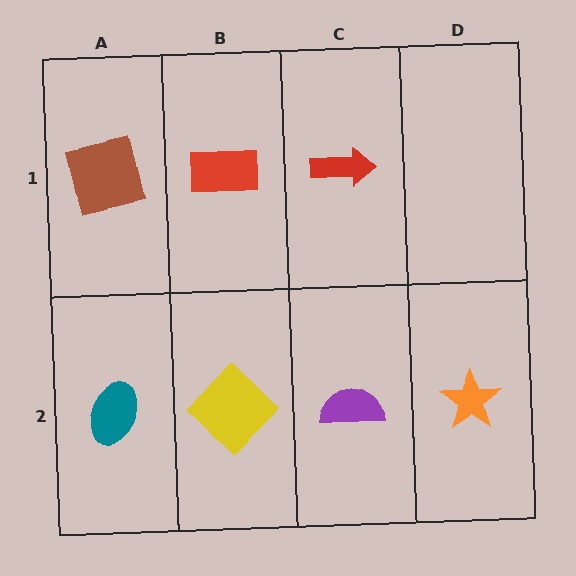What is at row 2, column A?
A teal ellipse.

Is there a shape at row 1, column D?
No, that cell is empty.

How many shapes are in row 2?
4 shapes.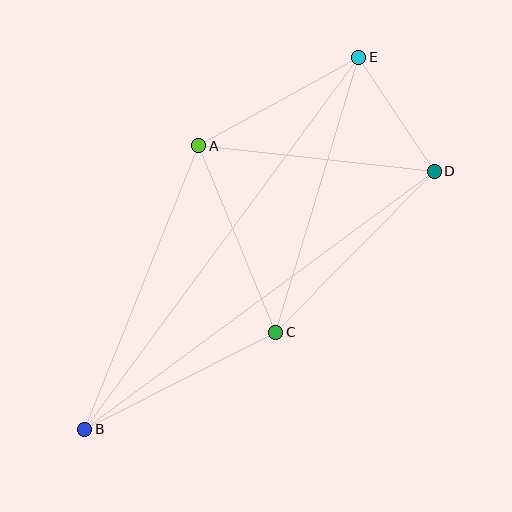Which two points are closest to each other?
Points D and E are closest to each other.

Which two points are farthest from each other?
Points B and E are farthest from each other.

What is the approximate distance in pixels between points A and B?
The distance between A and B is approximately 306 pixels.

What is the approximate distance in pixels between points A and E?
The distance between A and E is approximately 183 pixels.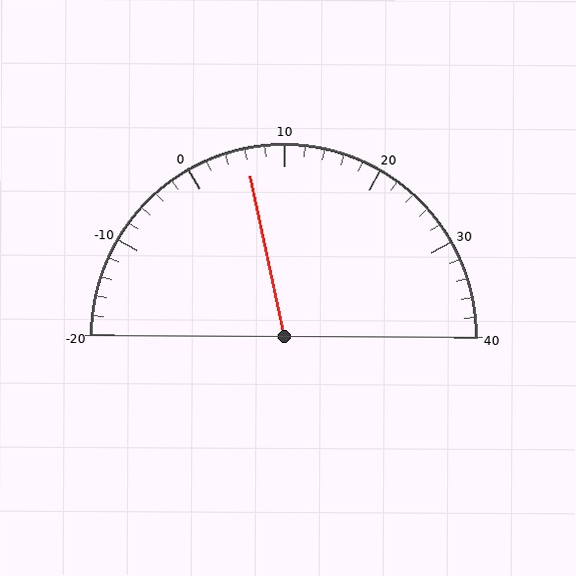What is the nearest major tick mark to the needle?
The nearest major tick mark is 10.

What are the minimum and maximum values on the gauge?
The gauge ranges from -20 to 40.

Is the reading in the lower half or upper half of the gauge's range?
The reading is in the lower half of the range (-20 to 40).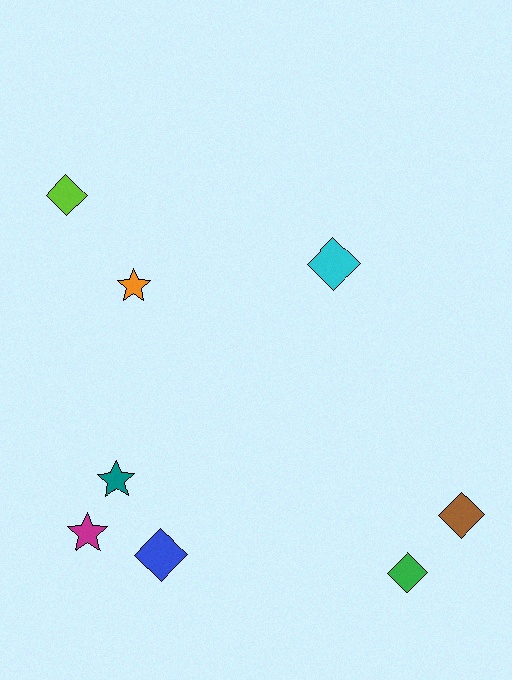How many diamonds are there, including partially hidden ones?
There are 5 diamonds.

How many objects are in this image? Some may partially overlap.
There are 8 objects.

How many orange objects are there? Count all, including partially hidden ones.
There is 1 orange object.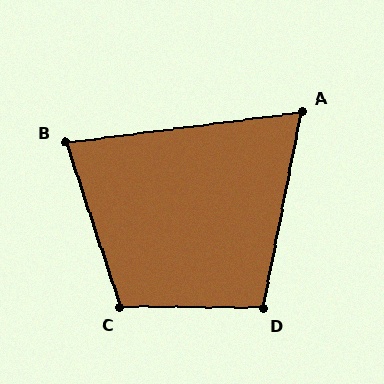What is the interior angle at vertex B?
Approximately 79 degrees (acute).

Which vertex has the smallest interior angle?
A, at approximately 72 degrees.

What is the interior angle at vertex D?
Approximately 101 degrees (obtuse).